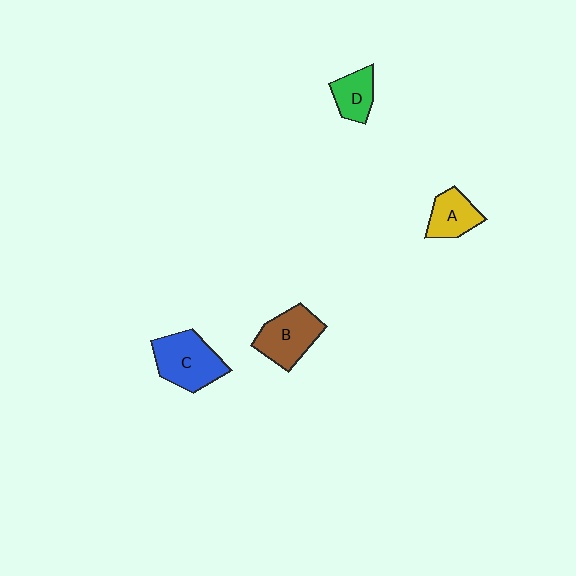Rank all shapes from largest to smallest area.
From largest to smallest: C (blue), B (brown), A (yellow), D (green).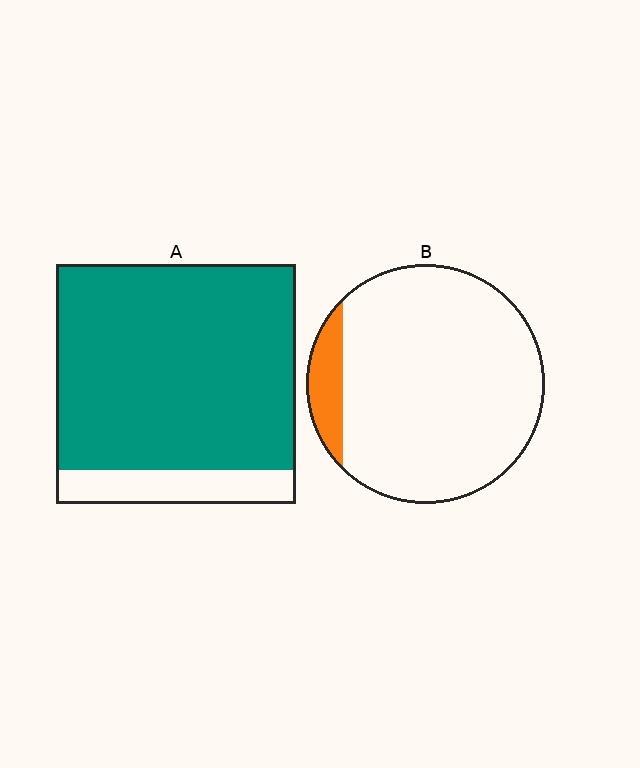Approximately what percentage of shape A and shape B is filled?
A is approximately 85% and B is approximately 10%.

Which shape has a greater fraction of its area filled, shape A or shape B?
Shape A.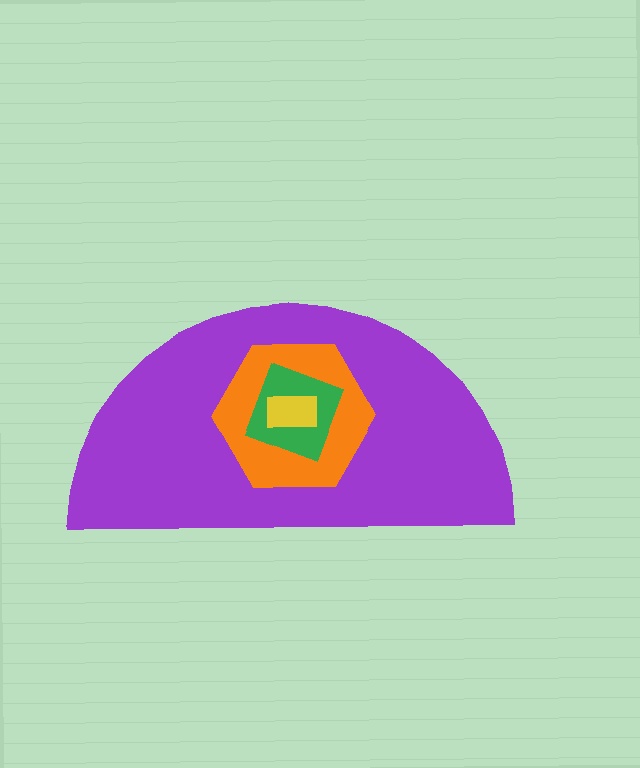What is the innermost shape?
The yellow rectangle.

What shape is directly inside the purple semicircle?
The orange hexagon.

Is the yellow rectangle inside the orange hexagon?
Yes.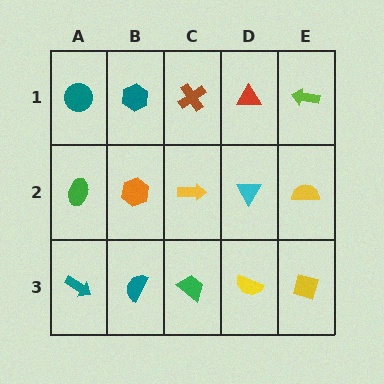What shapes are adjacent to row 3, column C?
A yellow arrow (row 2, column C), a teal semicircle (row 3, column B), a yellow semicircle (row 3, column D).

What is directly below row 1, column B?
An orange hexagon.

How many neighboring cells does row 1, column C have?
3.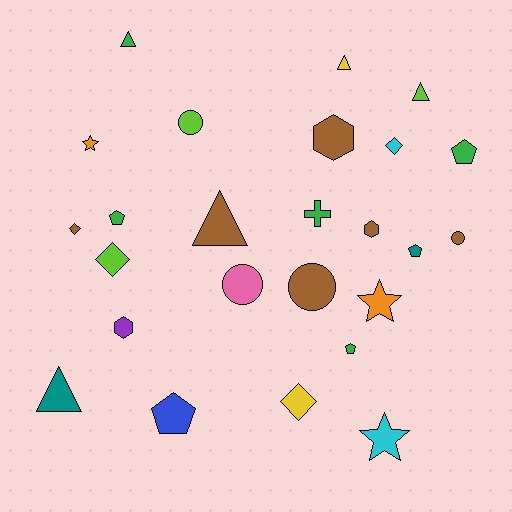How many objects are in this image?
There are 25 objects.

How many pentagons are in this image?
There are 5 pentagons.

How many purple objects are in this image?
There is 1 purple object.